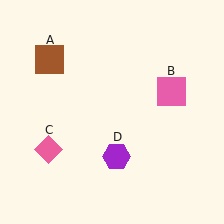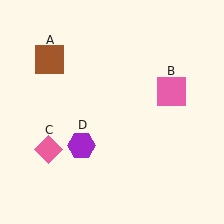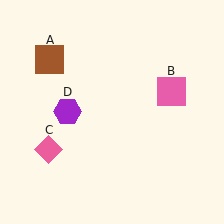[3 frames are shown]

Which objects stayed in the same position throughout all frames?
Brown square (object A) and pink square (object B) and pink diamond (object C) remained stationary.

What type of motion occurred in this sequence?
The purple hexagon (object D) rotated clockwise around the center of the scene.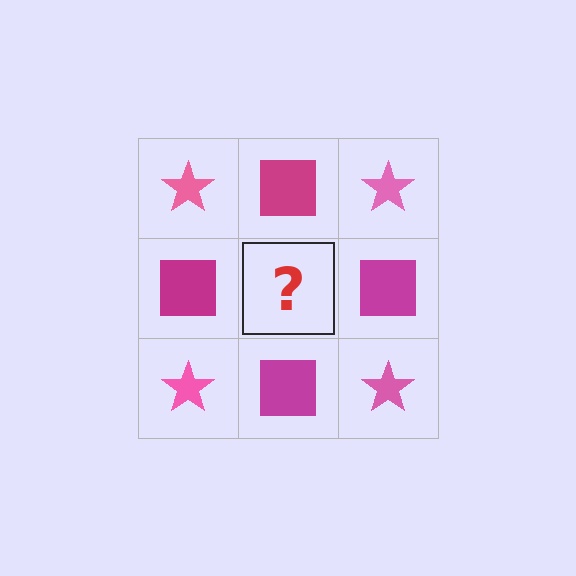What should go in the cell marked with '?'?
The missing cell should contain a pink star.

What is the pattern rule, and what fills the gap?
The rule is that it alternates pink star and magenta square in a checkerboard pattern. The gap should be filled with a pink star.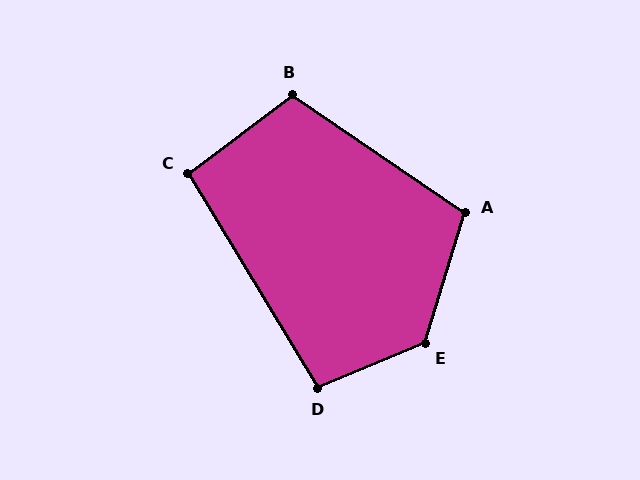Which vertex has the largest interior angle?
E, at approximately 129 degrees.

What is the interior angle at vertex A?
Approximately 107 degrees (obtuse).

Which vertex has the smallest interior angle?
C, at approximately 96 degrees.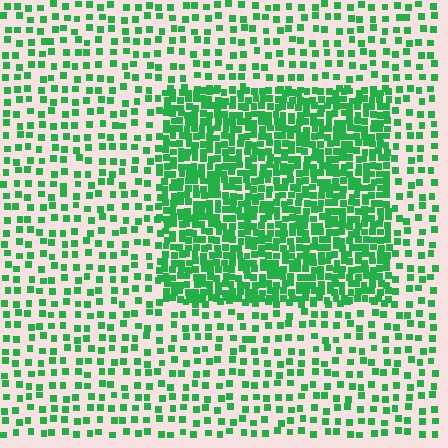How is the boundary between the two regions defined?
The boundary is defined by a change in element density (approximately 2.6x ratio). All elements are the same color, size, and shape.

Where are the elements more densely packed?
The elements are more densely packed inside the rectangle boundary.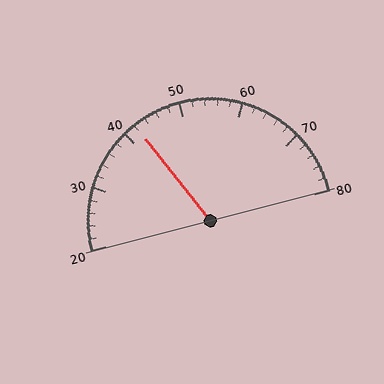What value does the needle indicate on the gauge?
The needle indicates approximately 42.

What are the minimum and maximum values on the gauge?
The gauge ranges from 20 to 80.